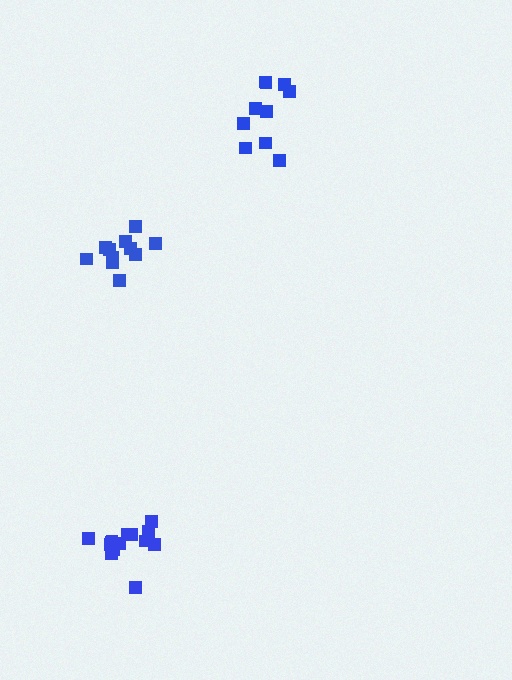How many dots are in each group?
Group 1: 10 dots, Group 2: 11 dots, Group 3: 14 dots (35 total).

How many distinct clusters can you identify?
There are 3 distinct clusters.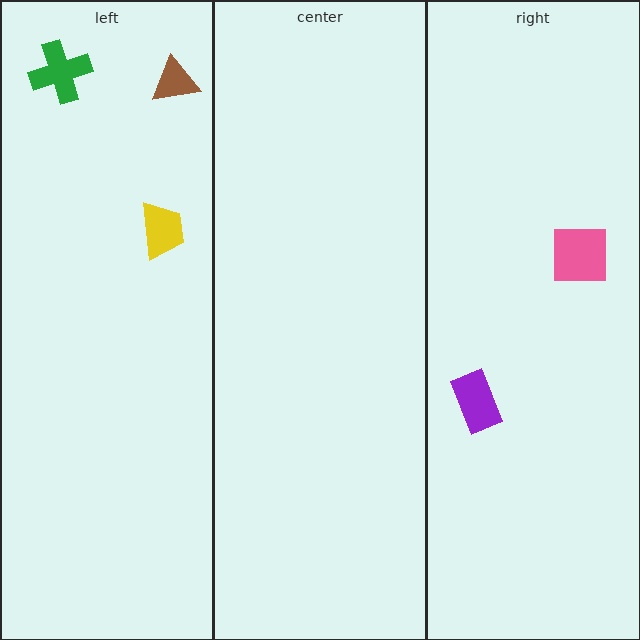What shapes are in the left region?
The yellow trapezoid, the green cross, the brown triangle.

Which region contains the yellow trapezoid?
The left region.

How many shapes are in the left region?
3.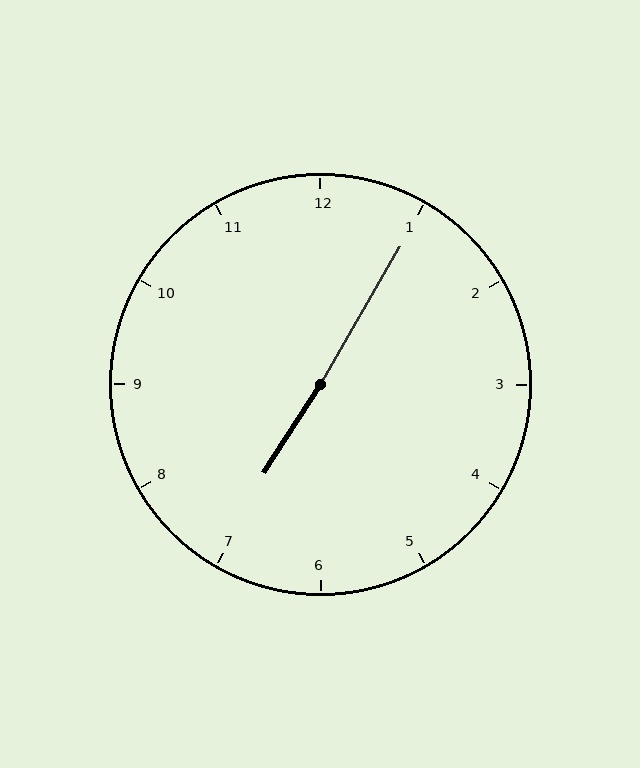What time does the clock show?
7:05.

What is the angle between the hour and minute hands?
Approximately 178 degrees.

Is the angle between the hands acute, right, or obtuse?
It is obtuse.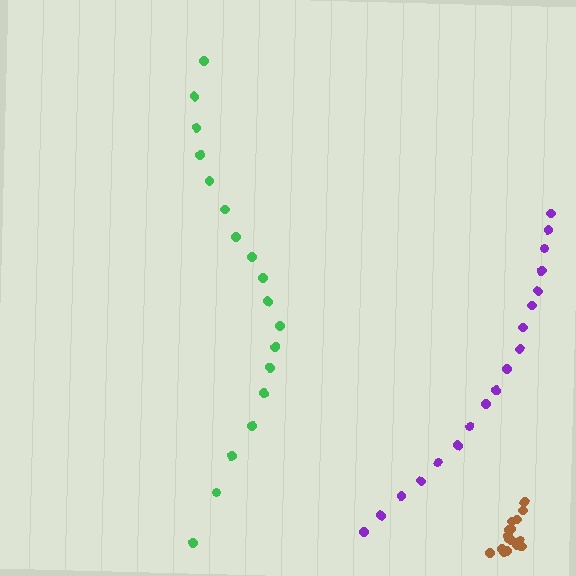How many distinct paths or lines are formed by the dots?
There are 3 distinct paths.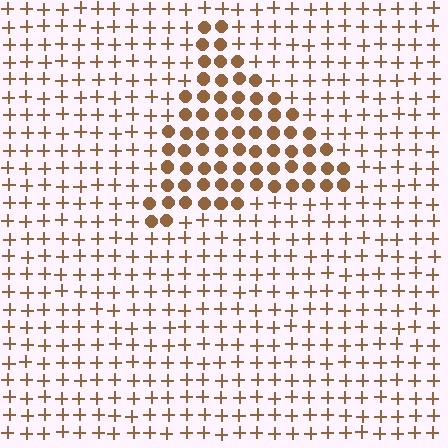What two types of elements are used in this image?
The image uses circles inside the triangle region and plus signs outside it.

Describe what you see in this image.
The image is filled with small brown elements arranged in a uniform grid. A triangle-shaped region contains circles, while the surrounding area contains plus signs. The boundary is defined purely by the change in element shape.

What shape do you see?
I see a triangle.